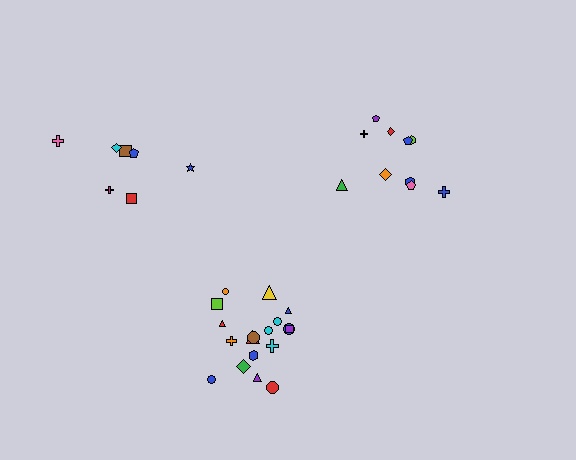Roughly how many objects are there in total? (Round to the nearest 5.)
Roughly 35 objects in total.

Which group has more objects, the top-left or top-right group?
The top-right group.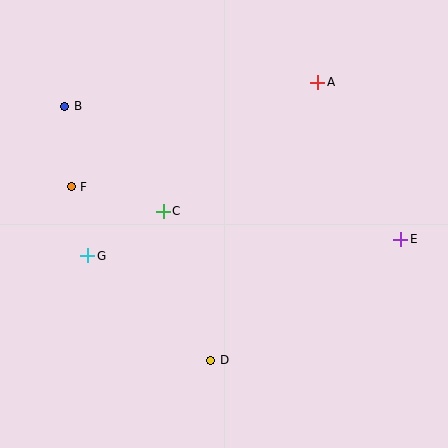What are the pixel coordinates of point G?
Point G is at (88, 256).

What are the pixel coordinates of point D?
Point D is at (211, 360).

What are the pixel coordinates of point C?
Point C is at (163, 211).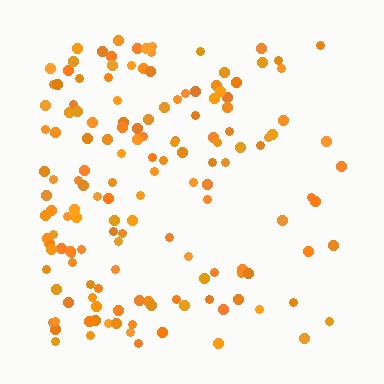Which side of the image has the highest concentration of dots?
The left.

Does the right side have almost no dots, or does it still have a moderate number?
Still a moderate number, just noticeably fewer than the left.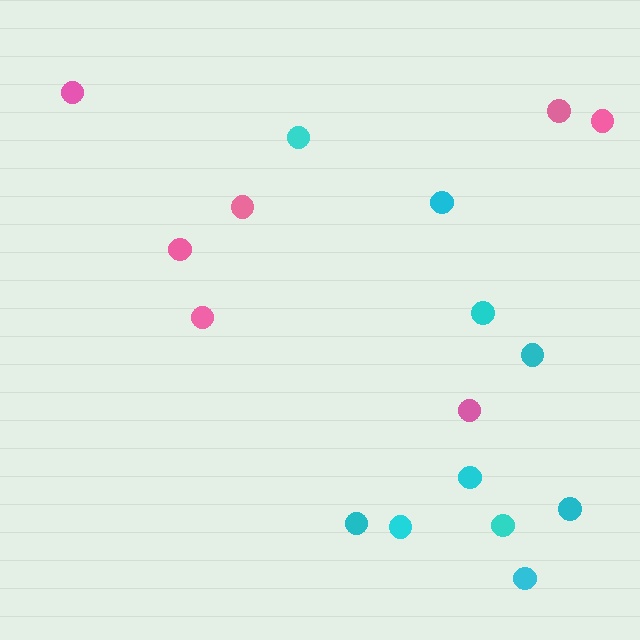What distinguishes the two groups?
There are 2 groups: one group of pink circles (7) and one group of cyan circles (10).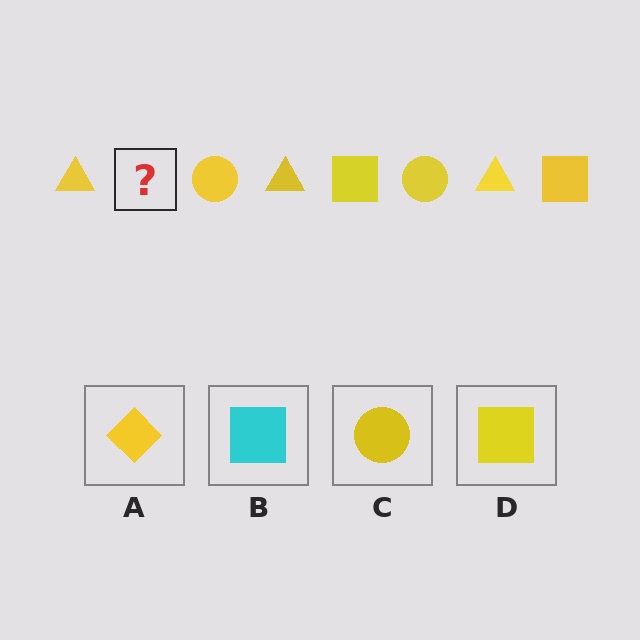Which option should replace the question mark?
Option D.